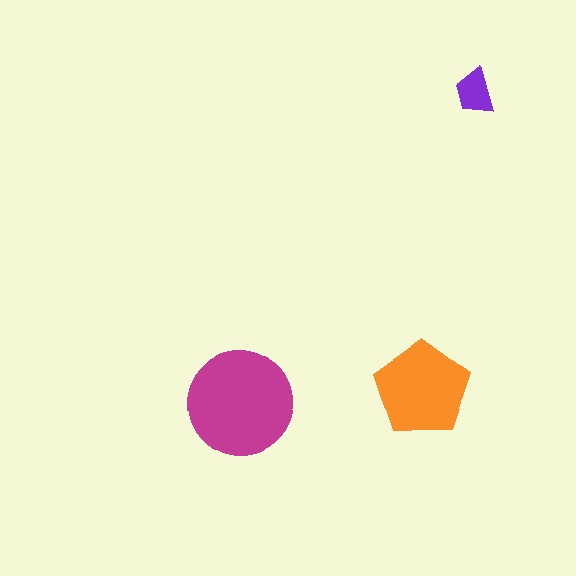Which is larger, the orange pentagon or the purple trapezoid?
The orange pentagon.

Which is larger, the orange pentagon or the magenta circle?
The magenta circle.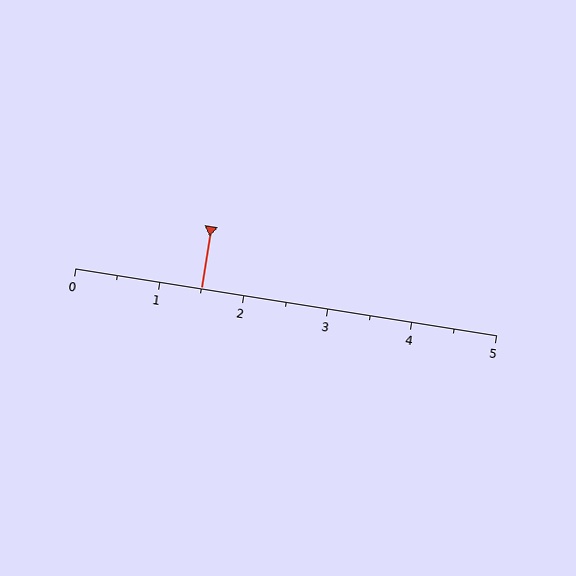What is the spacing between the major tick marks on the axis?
The major ticks are spaced 1 apart.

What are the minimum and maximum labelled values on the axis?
The axis runs from 0 to 5.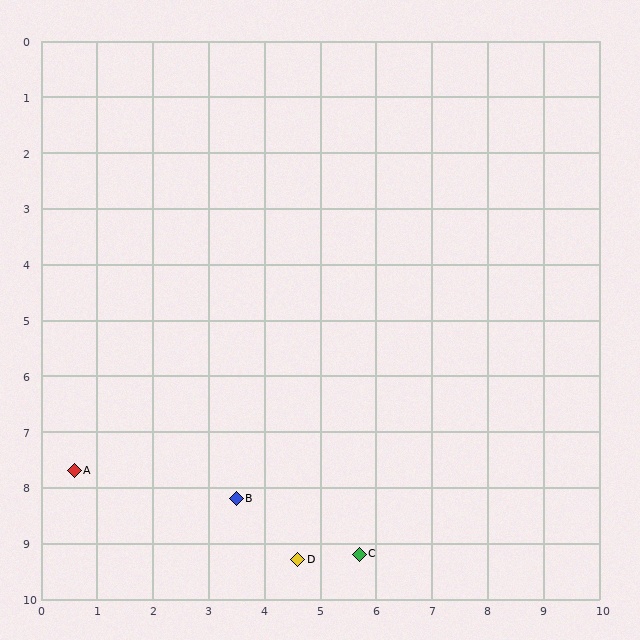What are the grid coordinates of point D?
Point D is at approximately (4.6, 9.3).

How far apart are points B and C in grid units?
Points B and C are about 2.4 grid units apart.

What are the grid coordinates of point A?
Point A is at approximately (0.6, 7.7).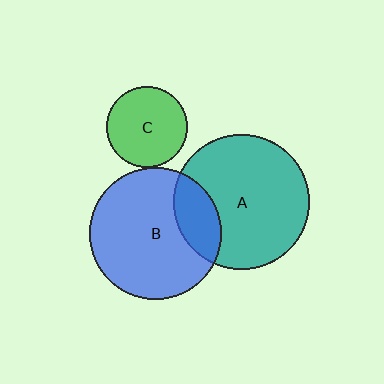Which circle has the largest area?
Circle A (teal).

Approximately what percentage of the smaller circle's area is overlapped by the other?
Approximately 5%.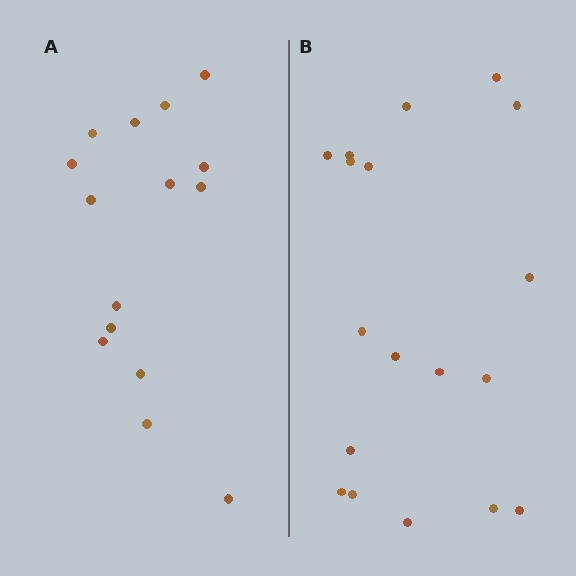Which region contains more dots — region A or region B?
Region B (the right region) has more dots.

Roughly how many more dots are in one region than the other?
Region B has just a few more — roughly 2 or 3 more dots than region A.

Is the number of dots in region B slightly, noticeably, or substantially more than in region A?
Region B has only slightly more — the two regions are fairly close. The ratio is roughly 1.2 to 1.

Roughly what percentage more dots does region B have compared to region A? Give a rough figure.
About 20% more.